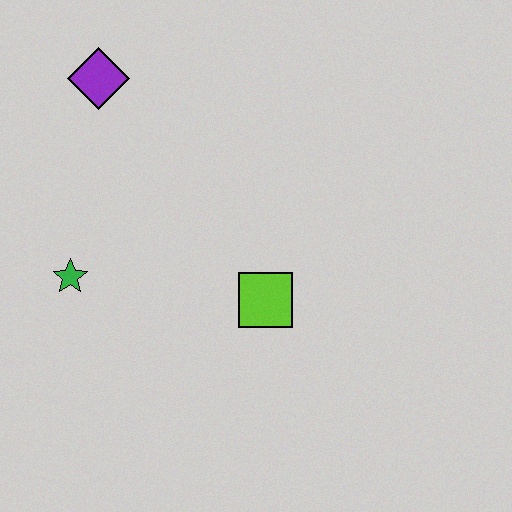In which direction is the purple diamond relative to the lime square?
The purple diamond is above the lime square.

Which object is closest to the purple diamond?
The green star is closest to the purple diamond.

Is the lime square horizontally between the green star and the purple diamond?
No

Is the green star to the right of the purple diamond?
No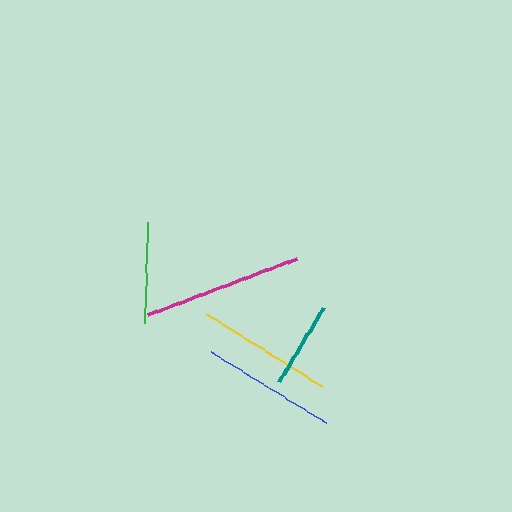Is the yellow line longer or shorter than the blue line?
The yellow line is longer than the blue line.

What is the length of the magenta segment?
The magenta segment is approximately 159 pixels long.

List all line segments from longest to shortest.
From longest to shortest: magenta, yellow, blue, green, teal.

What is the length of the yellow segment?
The yellow segment is approximately 136 pixels long.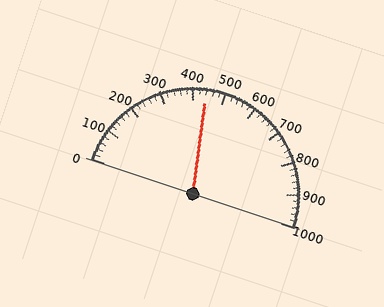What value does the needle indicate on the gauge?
The needle indicates approximately 440.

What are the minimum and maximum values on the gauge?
The gauge ranges from 0 to 1000.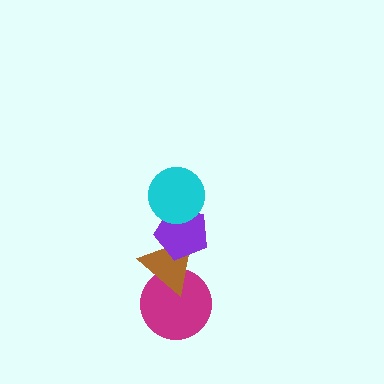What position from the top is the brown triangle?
The brown triangle is 3rd from the top.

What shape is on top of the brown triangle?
The purple pentagon is on top of the brown triangle.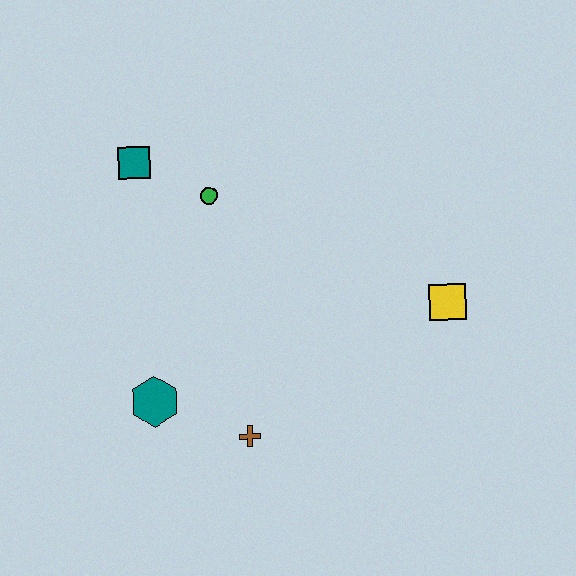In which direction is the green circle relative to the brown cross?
The green circle is above the brown cross.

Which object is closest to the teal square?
The green circle is closest to the teal square.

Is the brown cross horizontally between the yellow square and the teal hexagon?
Yes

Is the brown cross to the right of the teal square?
Yes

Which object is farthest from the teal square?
The yellow square is farthest from the teal square.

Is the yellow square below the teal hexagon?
No